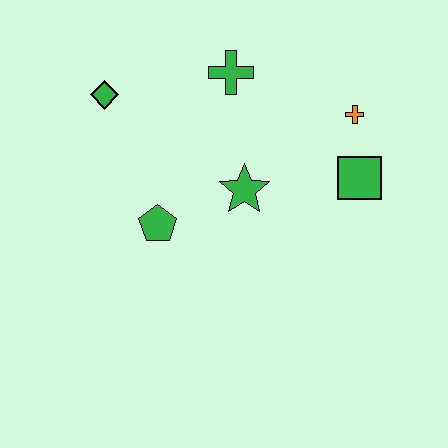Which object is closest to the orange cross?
The green square is closest to the orange cross.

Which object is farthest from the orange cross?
The green diamond is farthest from the orange cross.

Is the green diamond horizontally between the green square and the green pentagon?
No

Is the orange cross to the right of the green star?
Yes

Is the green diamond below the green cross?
Yes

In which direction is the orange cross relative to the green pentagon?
The orange cross is to the right of the green pentagon.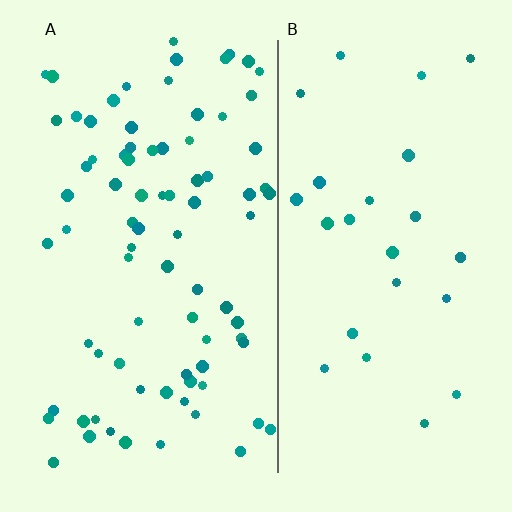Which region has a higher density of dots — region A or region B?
A (the left).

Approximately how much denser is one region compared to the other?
Approximately 3.2× — region A over region B.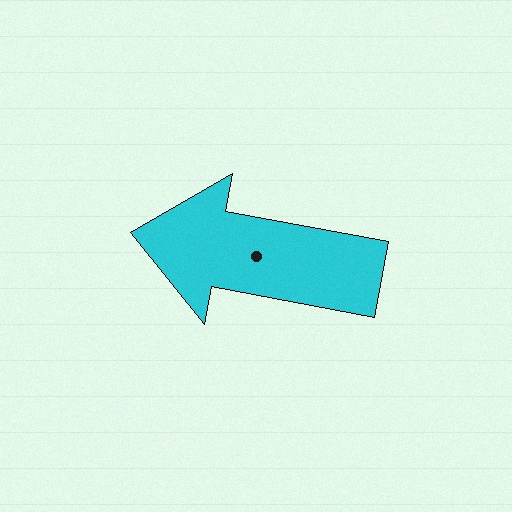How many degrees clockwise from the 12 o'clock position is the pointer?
Approximately 281 degrees.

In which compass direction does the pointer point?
West.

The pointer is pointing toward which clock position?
Roughly 9 o'clock.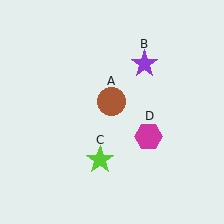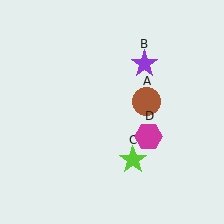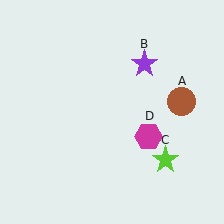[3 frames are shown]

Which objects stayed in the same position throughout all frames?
Purple star (object B) and magenta hexagon (object D) remained stationary.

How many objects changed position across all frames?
2 objects changed position: brown circle (object A), lime star (object C).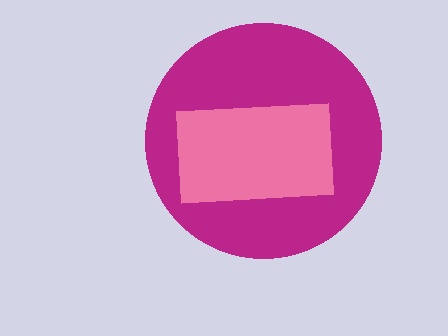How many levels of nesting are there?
2.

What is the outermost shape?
The magenta circle.